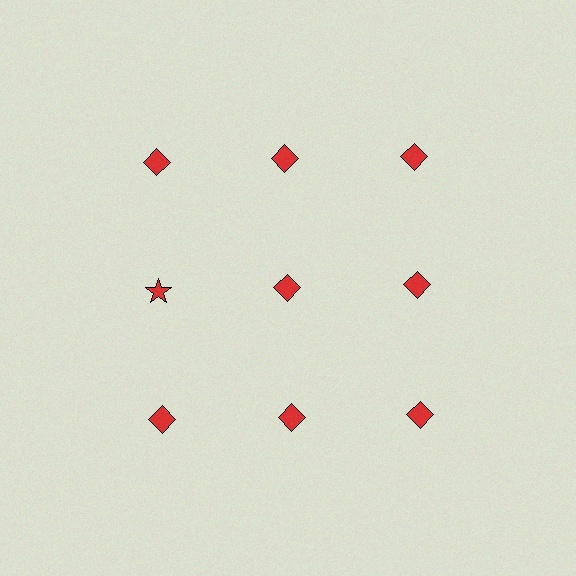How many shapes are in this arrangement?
There are 9 shapes arranged in a grid pattern.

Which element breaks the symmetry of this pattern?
The red star in the second row, leftmost column breaks the symmetry. All other shapes are red diamonds.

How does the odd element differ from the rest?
It has a different shape: star instead of diamond.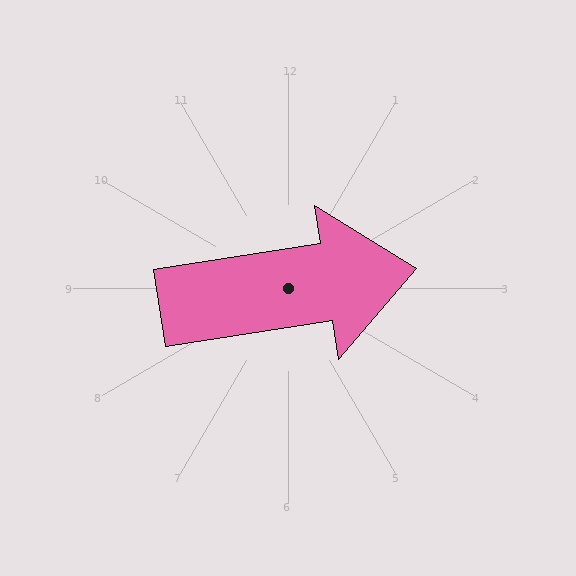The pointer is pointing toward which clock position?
Roughly 3 o'clock.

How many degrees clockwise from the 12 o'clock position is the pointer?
Approximately 81 degrees.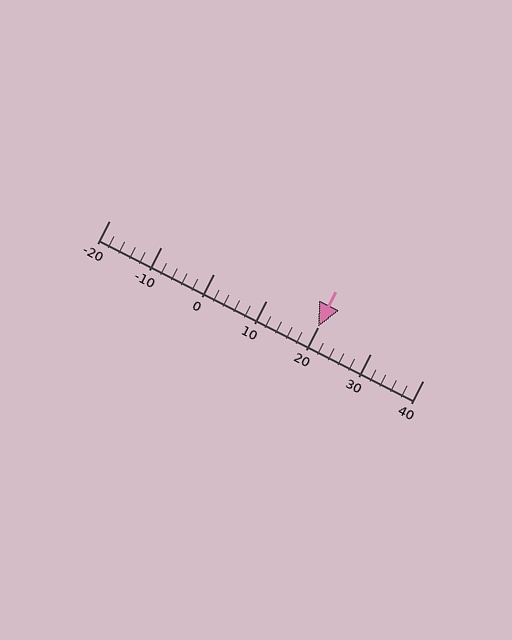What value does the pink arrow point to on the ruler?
The pink arrow points to approximately 20.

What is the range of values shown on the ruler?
The ruler shows values from -20 to 40.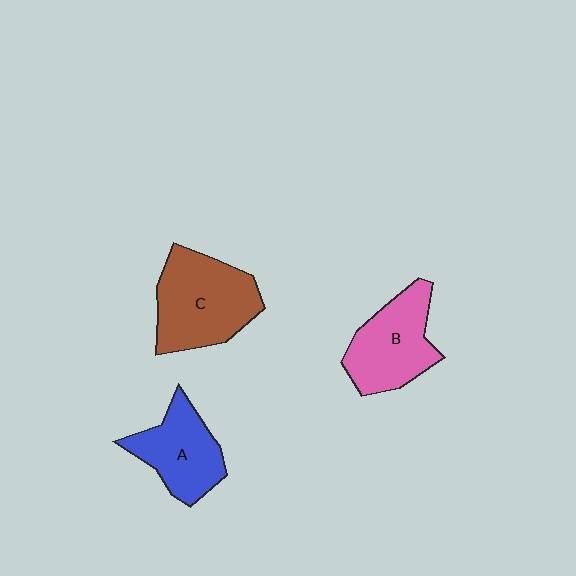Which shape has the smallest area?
Shape A (blue).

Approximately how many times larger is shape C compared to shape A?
Approximately 1.4 times.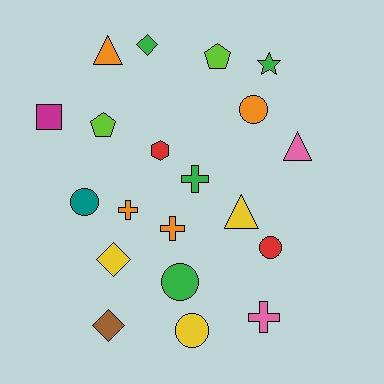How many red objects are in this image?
There are 2 red objects.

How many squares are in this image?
There is 1 square.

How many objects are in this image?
There are 20 objects.